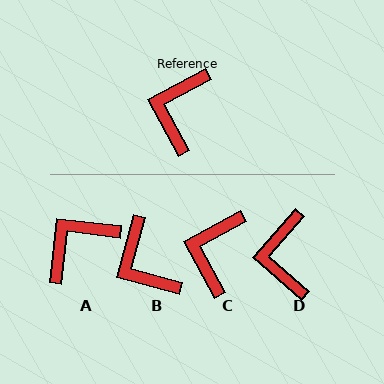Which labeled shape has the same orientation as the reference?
C.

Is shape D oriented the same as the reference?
No, it is off by about 21 degrees.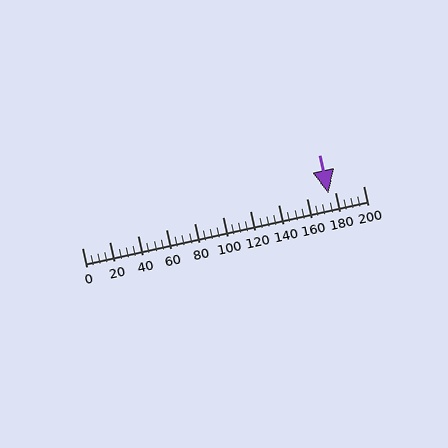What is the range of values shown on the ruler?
The ruler shows values from 0 to 200.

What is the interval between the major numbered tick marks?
The major tick marks are spaced 20 units apart.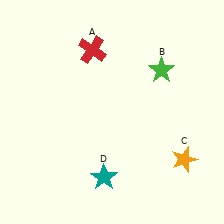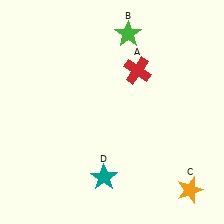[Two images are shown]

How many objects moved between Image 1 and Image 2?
3 objects moved between the two images.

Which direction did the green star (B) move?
The green star (B) moved up.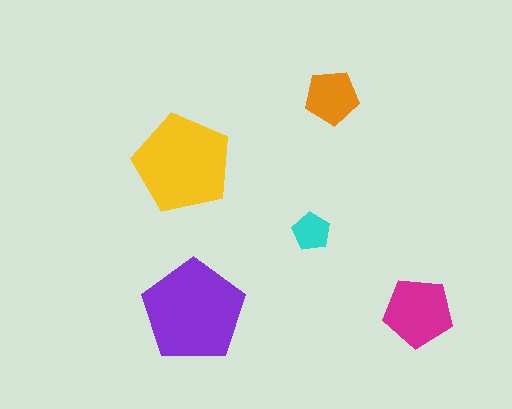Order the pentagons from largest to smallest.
the purple one, the yellow one, the magenta one, the orange one, the cyan one.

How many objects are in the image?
There are 5 objects in the image.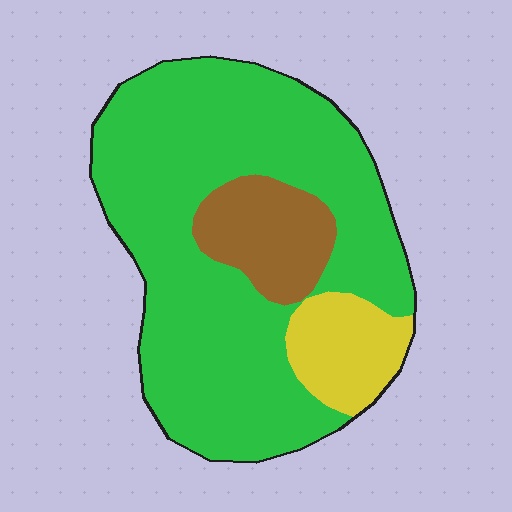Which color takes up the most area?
Green, at roughly 75%.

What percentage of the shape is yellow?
Yellow covers about 10% of the shape.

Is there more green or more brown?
Green.